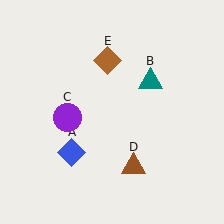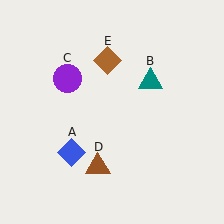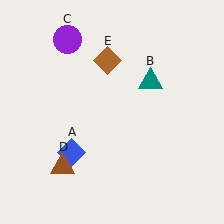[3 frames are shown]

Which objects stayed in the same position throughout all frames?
Blue diamond (object A) and teal triangle (object B) and brown diamond (object E) remained stationary.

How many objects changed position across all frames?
2 objects changed position: purple circle (object C), brown triangle (object D).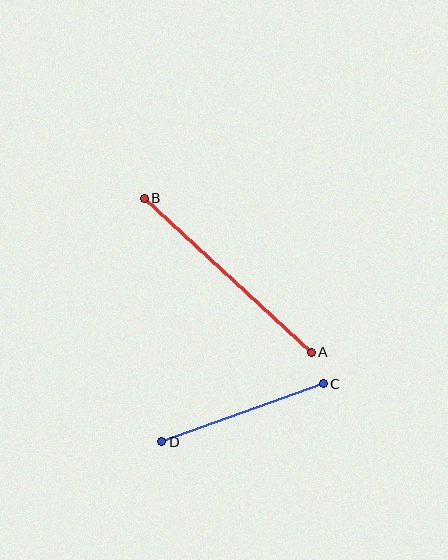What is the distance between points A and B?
The distance is approximately 227 pixels.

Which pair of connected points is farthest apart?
Points A and B are farthest apart.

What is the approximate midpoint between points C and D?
The midpoint is at approximately (242, 413) pixels.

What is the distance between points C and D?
The distance is approximately 172 pixels.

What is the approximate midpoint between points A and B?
The midpoint is at approximately (228, 275) pixels.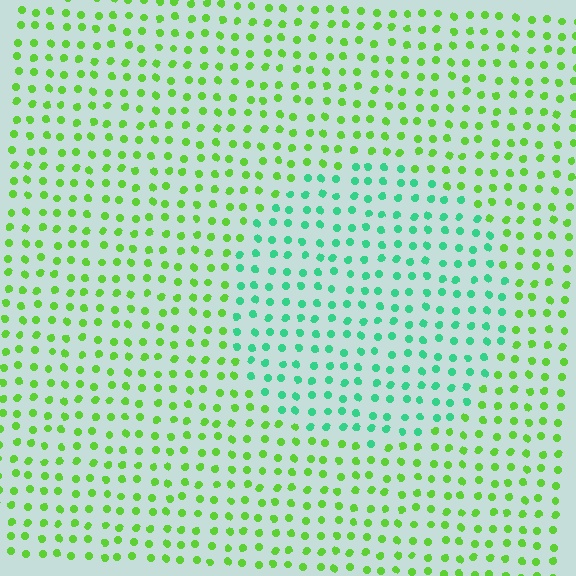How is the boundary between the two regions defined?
The boundary is defined purely by a slight shift in hue (about 48 degrees). Spacing, size, and orientation are identical on both sides.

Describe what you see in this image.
The image is filled with small lime elements in a uniform arrangement. A circle-shaped region is visible where the elements are tinted to a slightly different hue, forming a subtle color boundary.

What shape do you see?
I see a circle.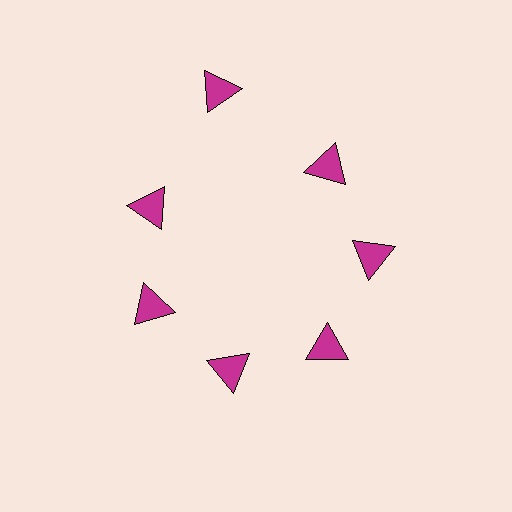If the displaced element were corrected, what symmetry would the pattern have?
It would have 7-fold rotational symmetry — the pattern would map onto itself every 51 degrees.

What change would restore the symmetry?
The symmetry would be restored by moving it inward, back onto the ring so that all 7 triangles sit at equal angles and equal distance from the center.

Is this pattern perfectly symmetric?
No. The 7 magenta triangles are arranged in a ring, but one element near the 12 o'clock position is pushed outward from the center, breaking the 7-fold rotational symmetry.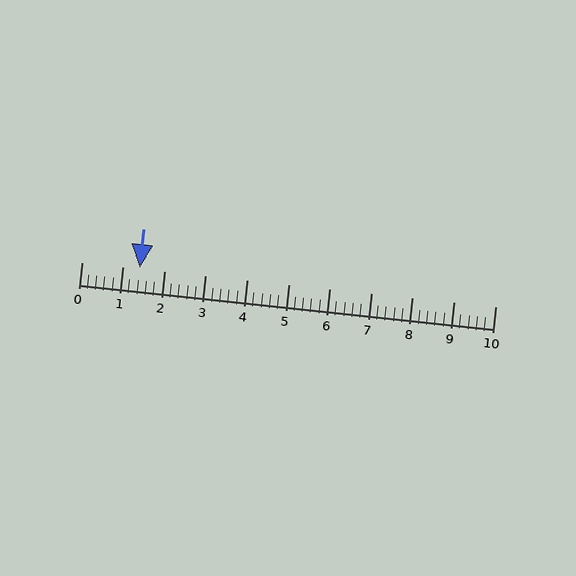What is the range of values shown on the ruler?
The ruler shows values from 0 to 10.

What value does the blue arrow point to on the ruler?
The blue arrow points to approximately 1.4.